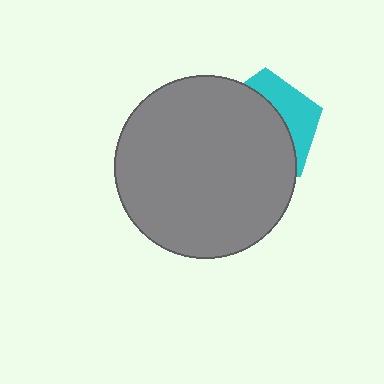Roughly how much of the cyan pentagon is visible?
A small part of it is visible (roughly 32%).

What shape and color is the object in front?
The object in front is a gray circle.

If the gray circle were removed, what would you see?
You would see the complete cyan pentagon.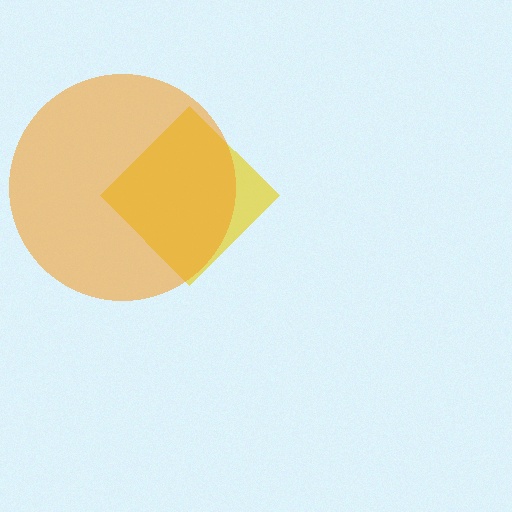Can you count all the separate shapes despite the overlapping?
Yes, there are 2 separate shapes.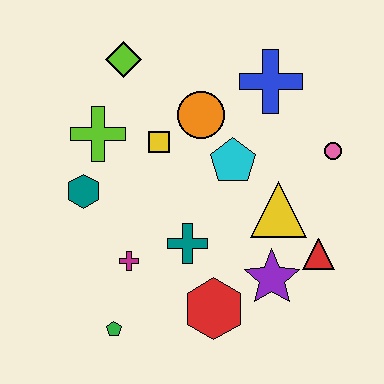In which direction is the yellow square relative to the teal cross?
The yellow square is above the teal cross.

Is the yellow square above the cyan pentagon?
Yes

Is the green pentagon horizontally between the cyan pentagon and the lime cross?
Yes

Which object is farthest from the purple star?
The lime diamond is farthest from the purple star.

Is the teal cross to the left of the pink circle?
Yes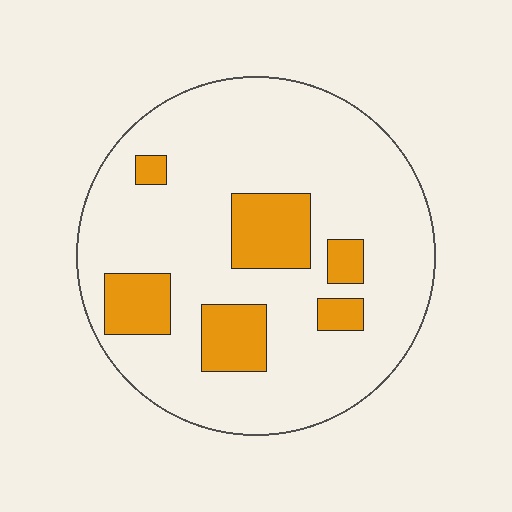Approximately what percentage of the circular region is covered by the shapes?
Approximately 20%.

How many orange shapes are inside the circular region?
6.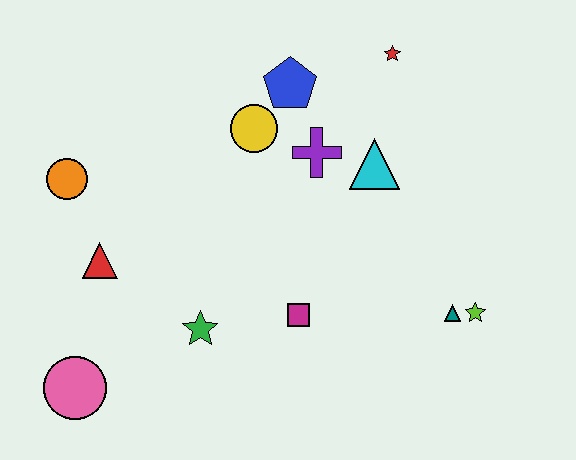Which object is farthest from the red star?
The pink circle is farthest from the red star.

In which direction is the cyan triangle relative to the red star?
The cyan triangle is below the red star.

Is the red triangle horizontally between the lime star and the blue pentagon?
No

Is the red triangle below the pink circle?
No